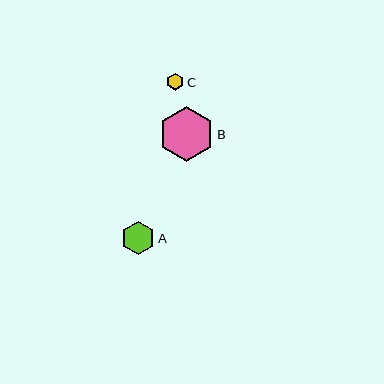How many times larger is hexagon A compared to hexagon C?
Hexagon A is approximately 1.9 times the size of hexagon C.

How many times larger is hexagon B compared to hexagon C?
Hexagon B is approximately 3.2 times the size of hexagon C.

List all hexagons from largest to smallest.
From largest to smallest: B, A, C.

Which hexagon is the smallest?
Hexagon C is the smallest with a size of approximately 17 pixels.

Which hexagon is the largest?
Hexagon B is the largest with a size of approximately 55 pixels.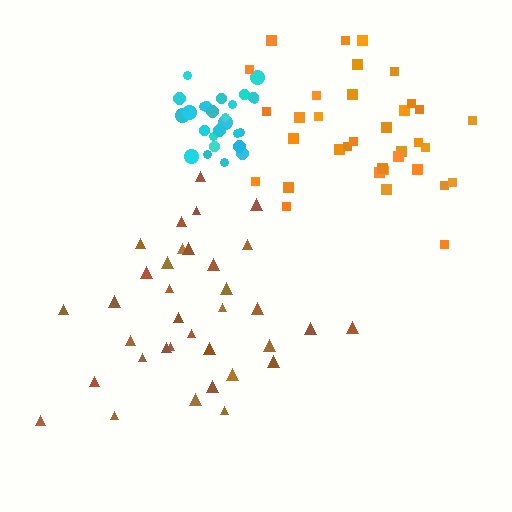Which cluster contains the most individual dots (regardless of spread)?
Brown (35).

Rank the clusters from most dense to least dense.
cyan, orange, brown.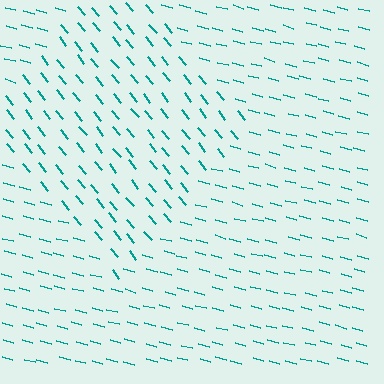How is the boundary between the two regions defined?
The boundary is defined purely by a change in line orientation (approximately 36 degrees difference). All lines are the same color and thickness.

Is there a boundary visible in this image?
Yes, there is a texture boundary formed by a change in line orientation.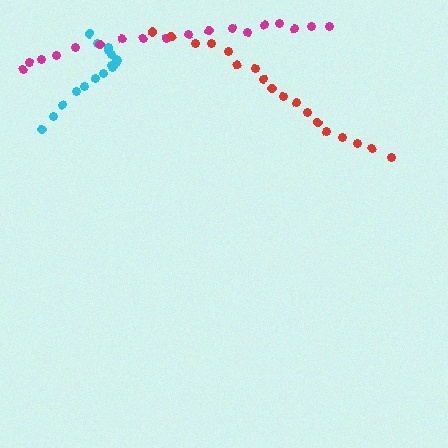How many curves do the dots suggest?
There are 3 distinct paths.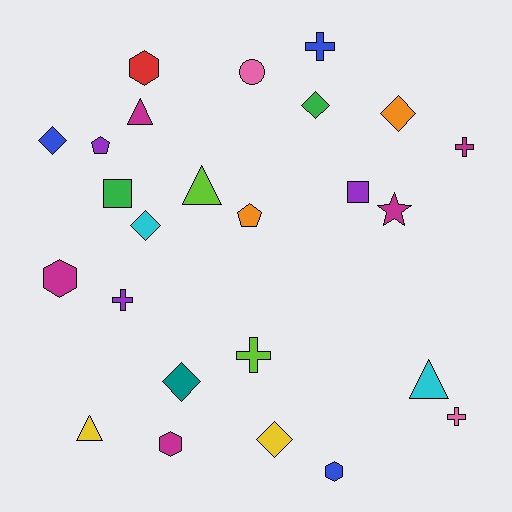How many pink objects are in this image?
There are 2 pink objects.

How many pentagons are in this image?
There are 2 pentagons.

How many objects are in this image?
There are 25 objects.